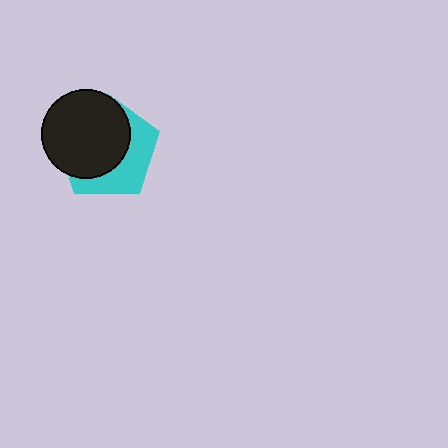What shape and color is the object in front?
The object in front is a black circle.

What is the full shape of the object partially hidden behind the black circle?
The partially hidden object is a cyan pentagon.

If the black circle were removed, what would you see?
You would see the complete cyan pentagon.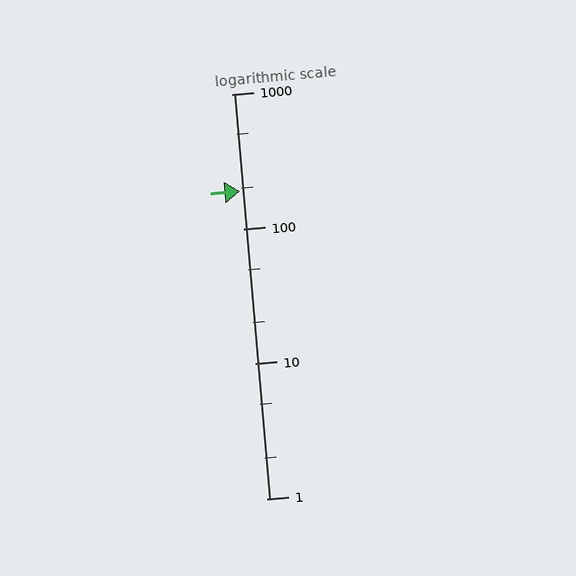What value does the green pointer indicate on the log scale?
The pointer indicates approximately 190.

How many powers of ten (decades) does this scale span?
The scale spans 3 decades, from 1 to 1000.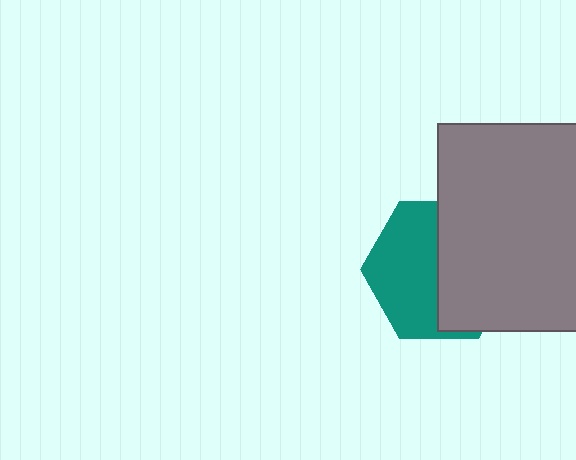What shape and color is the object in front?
The object in front is a gray square.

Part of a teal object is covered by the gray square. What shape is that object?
It is a hexagon.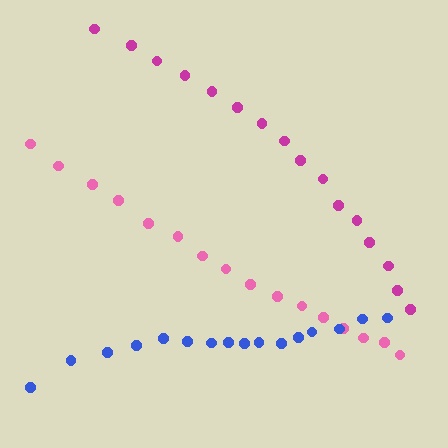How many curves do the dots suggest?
There are 3 distinct paths.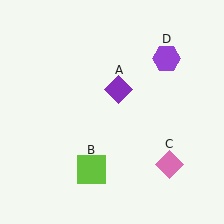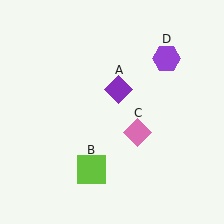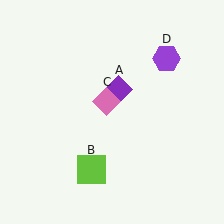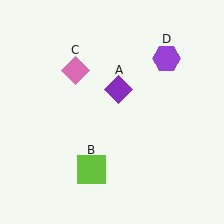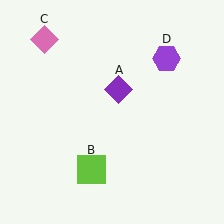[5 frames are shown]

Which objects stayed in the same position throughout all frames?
Purple diamond (object A) and lime square (object B) and purple hexagon (object D) remained stationary.